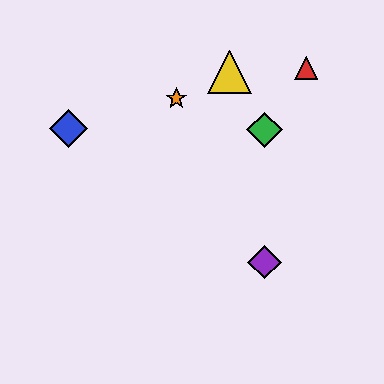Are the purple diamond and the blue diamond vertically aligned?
No, the purple diamond is at x≈265 and the blue diamond is at x≈68.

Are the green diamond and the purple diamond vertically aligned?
Yes, both are at x≈265.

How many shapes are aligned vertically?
2 shapes (the green diamond, the purple diamond) are aligned vertically.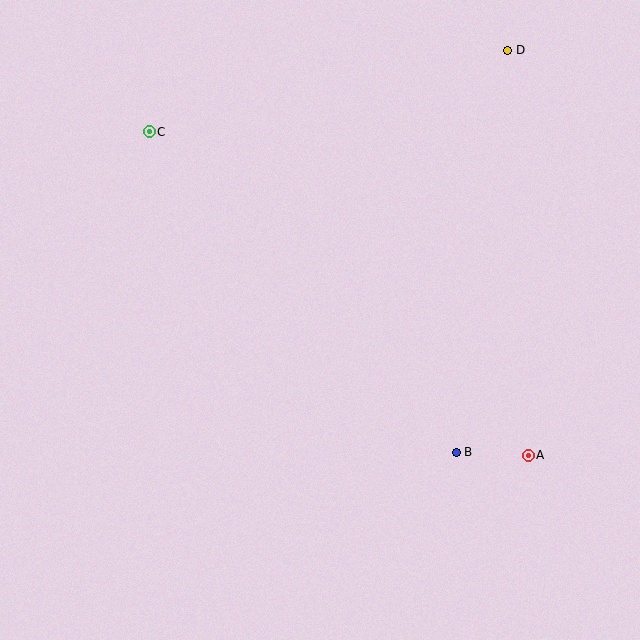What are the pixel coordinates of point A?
Point A is at (528, 455).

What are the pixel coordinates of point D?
Point D is at (507, 50).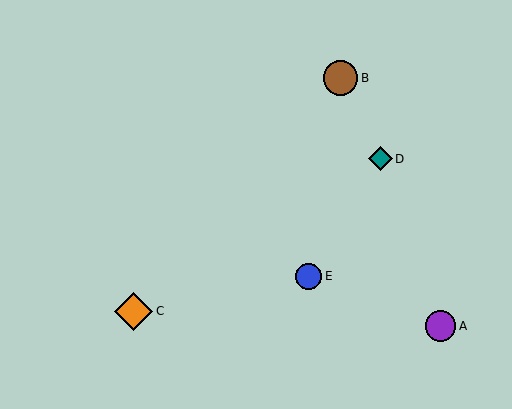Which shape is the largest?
The orange diamond (labeled C) is the largest.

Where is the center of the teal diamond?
The center of the teal diamond is at (380, 159).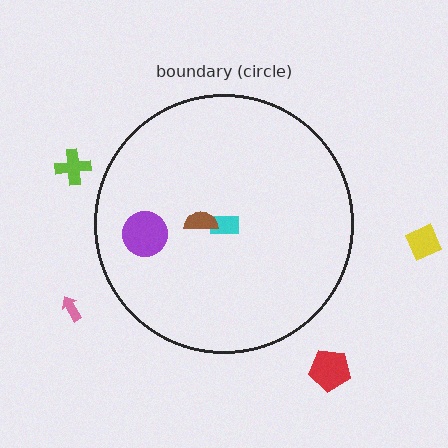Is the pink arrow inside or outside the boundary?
Outside.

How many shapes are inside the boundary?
3 inside, 4 outside.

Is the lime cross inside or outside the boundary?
Outside.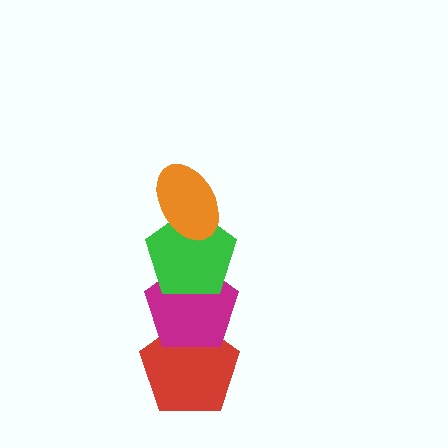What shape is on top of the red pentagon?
The magenta pentagon is on top of the red pentagon.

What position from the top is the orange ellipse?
The orange ellipse is 1st from the top.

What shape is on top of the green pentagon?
The orange ellipse is on top of the green pentagon.